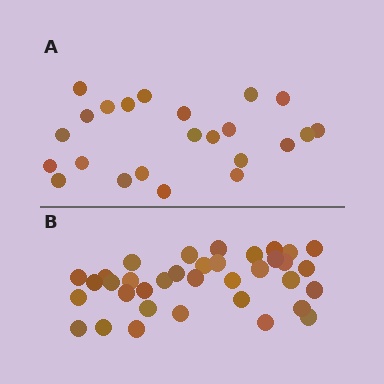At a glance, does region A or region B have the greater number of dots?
Region B (the bottom region) has more dots.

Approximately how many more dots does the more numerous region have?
Region B has approximately 15 more dots than region A.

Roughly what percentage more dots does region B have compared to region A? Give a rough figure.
About 55% more.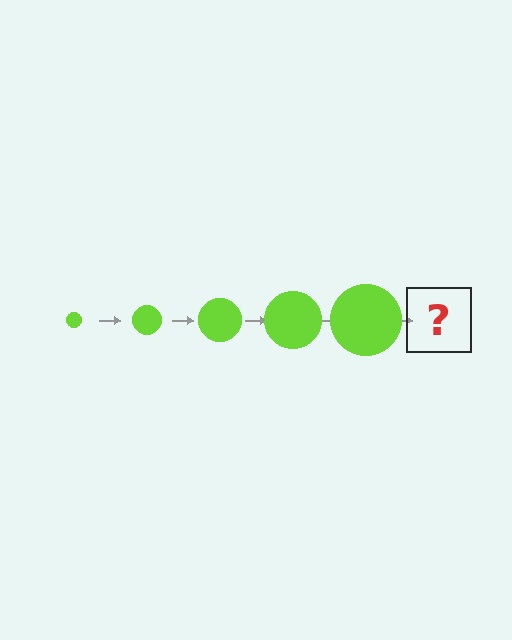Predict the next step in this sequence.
The next step is a lime circle, larger than the previous one.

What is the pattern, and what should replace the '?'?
The pattern is that the circle gets progressively larger each step. The '?' should be a lime circle, larger than the previous one.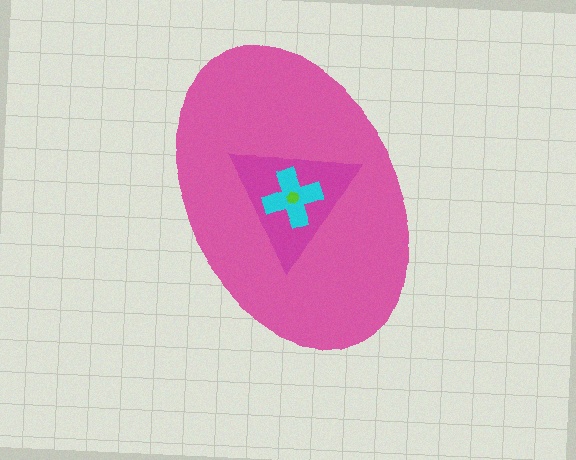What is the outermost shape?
The pink ellipse.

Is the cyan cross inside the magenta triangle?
Yes.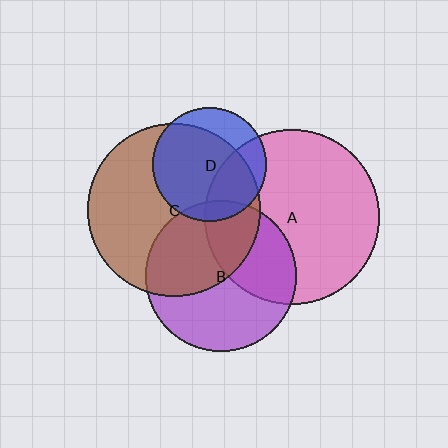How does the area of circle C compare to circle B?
Approximately 1.3 times.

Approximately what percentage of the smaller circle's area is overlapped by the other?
Approximately 45%.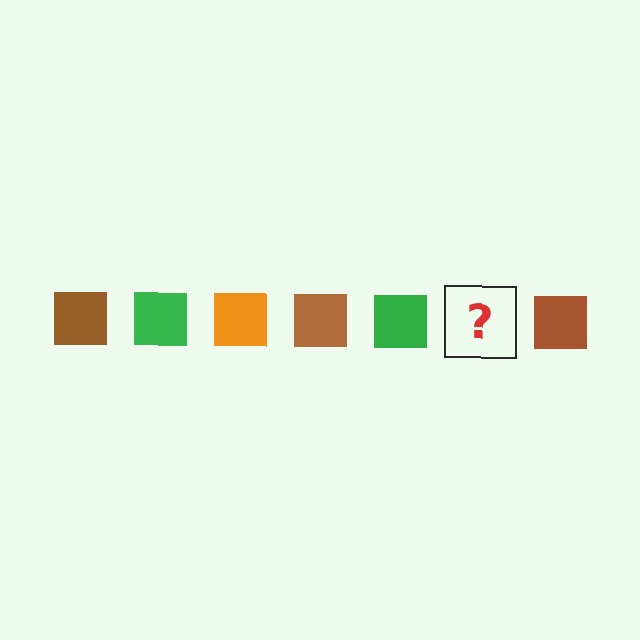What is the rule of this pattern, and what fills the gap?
The rule is that the pattern cycles through brown, green, orange squares. The gap should be filled with an orange square.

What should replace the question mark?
The question mark should be replaced with an orange square.